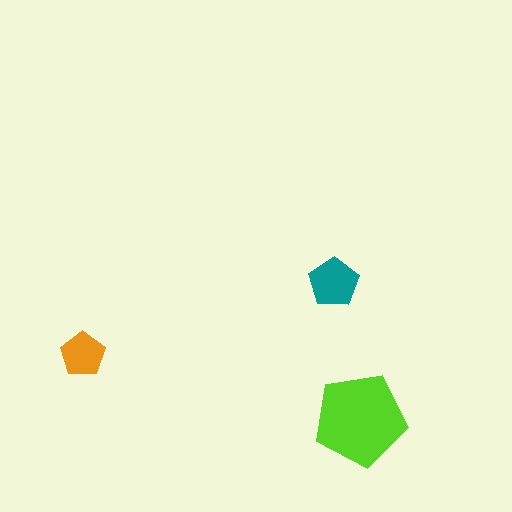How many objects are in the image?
There are 3 objects in the image.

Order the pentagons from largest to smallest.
the lime one, the teal one, the orange one.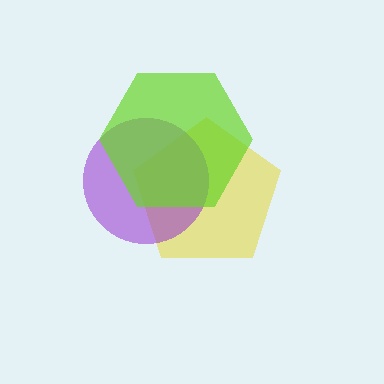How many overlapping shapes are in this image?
There are 3 overlapping shapes in the image.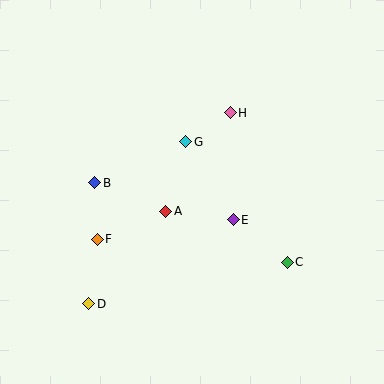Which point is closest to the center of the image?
Point A at (166, 211) is closest to the center.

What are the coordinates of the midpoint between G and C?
The midpoint between G and C is at (237, 202).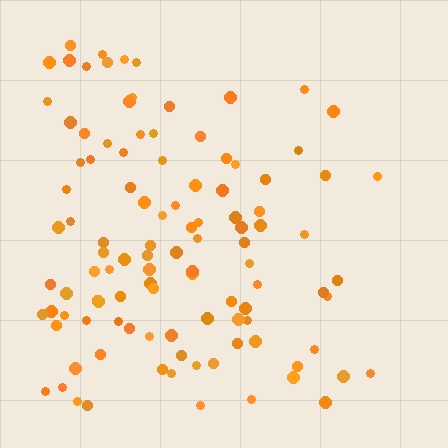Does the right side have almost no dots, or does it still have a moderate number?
Still a moderate number, just noticeably fewer than the left.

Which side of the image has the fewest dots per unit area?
The right.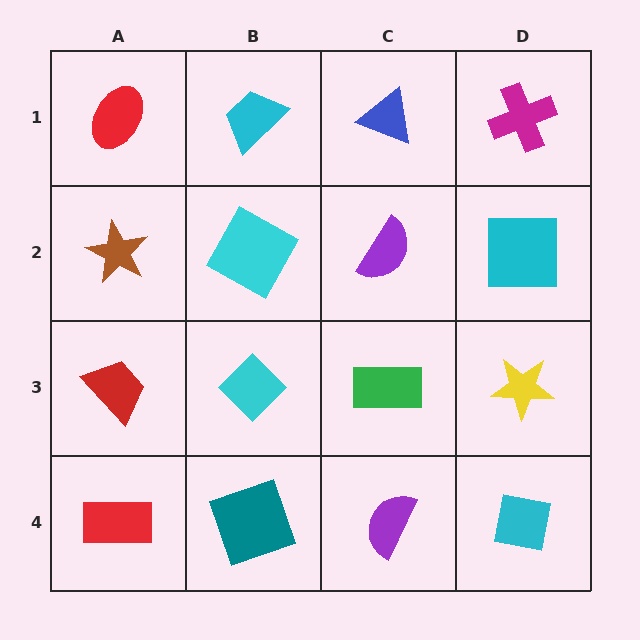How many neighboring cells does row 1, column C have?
3.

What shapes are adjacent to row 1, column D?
A cyan square (row 2, column D), a blue triangle (row 1, column C).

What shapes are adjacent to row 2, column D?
A magenta cross (row 1, column D), a yellow star (row 3, column D), a purple semicircle (row 2, column C).